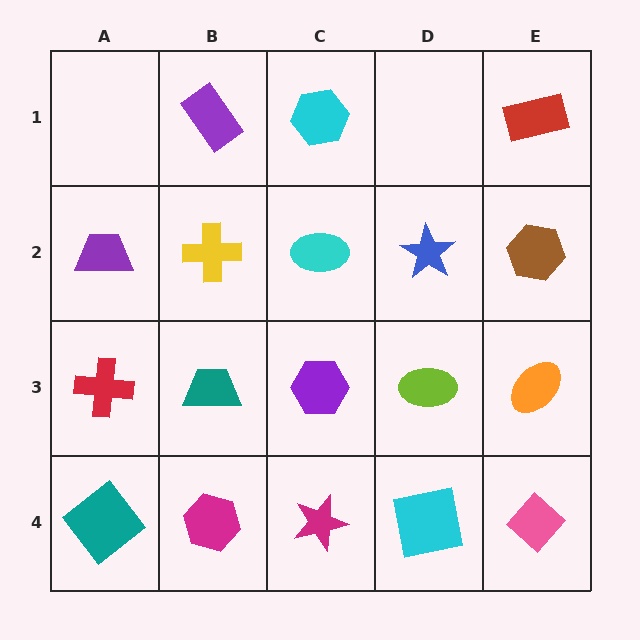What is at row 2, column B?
A yellow cross.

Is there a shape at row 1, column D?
No, that cell is empty.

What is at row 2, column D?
A blue star.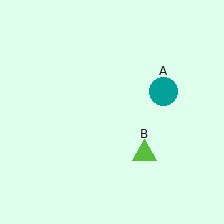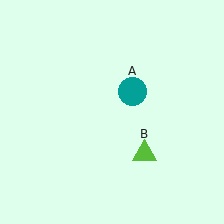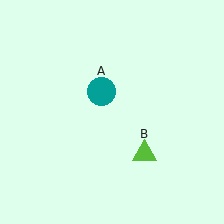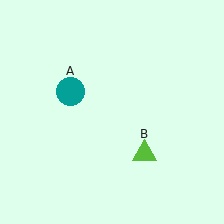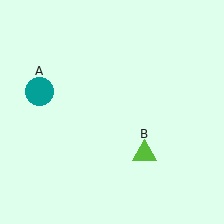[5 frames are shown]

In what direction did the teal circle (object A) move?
The teal circle (object A) moved left.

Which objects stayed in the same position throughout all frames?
Lime triangle (object B) remained stationary.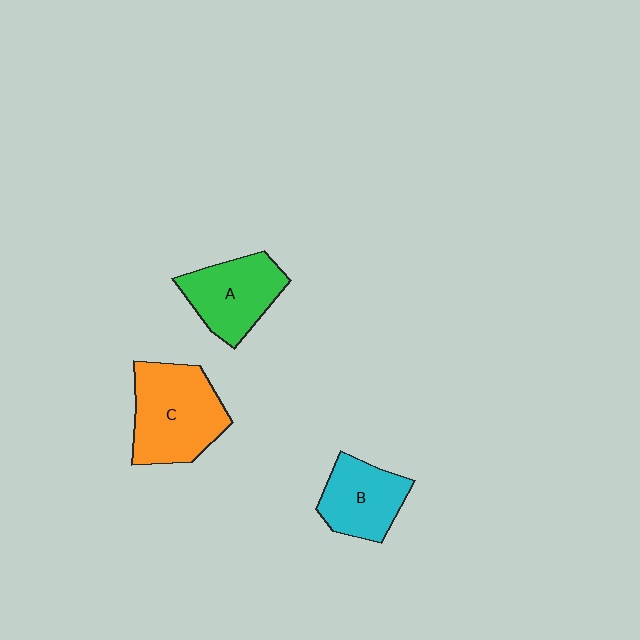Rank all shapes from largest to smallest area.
From largest to smallest: C (orange), A (green), B (cyan).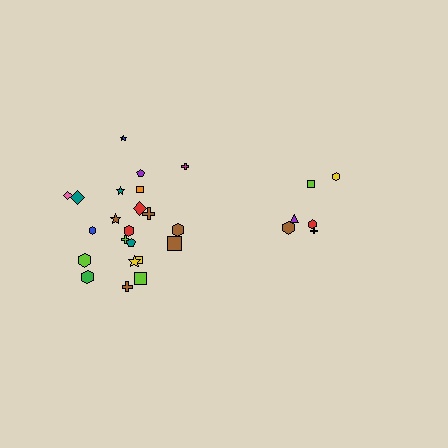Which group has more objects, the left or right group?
The left group.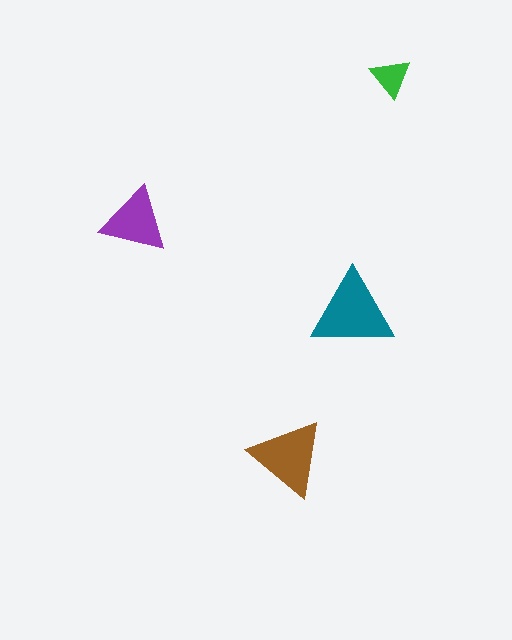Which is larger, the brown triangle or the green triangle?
The brown one.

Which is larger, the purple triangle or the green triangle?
The purple one.